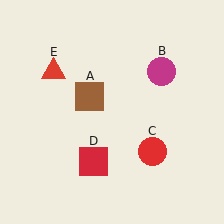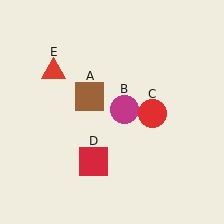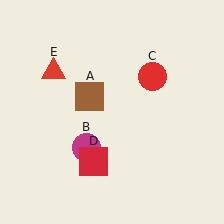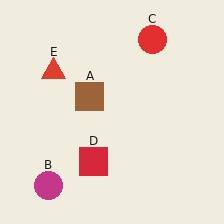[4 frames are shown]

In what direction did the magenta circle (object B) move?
The magenta circle (object B) moved down and to the left.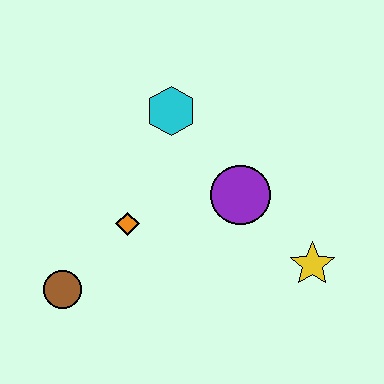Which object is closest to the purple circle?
The yellow star is closest to the purple circle.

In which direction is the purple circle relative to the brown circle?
The purple circle is to the right of the brown circle.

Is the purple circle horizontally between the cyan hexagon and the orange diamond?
No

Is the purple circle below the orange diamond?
No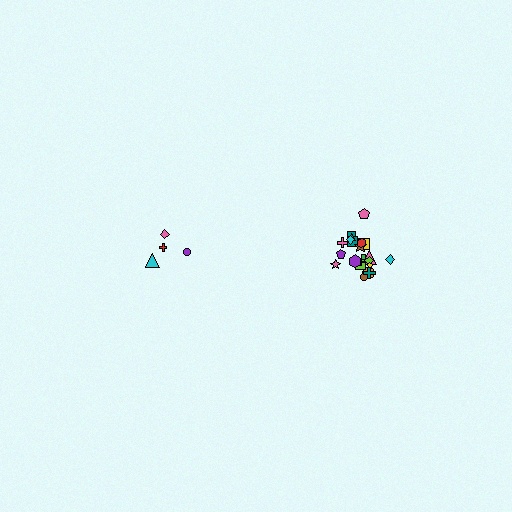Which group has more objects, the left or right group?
The right group.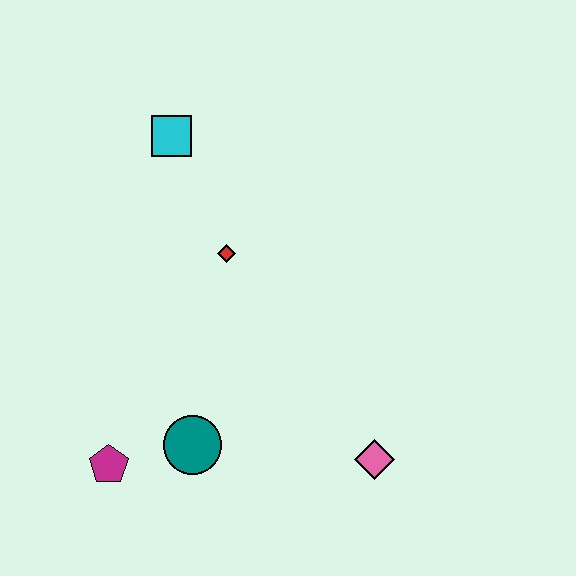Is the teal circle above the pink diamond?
Yes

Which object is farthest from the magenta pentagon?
The cyan square is farthest from the magenta pentagon.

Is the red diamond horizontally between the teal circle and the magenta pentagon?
No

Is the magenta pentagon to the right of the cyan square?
No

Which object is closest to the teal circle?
The magenta pentagon is closest to the teal circle.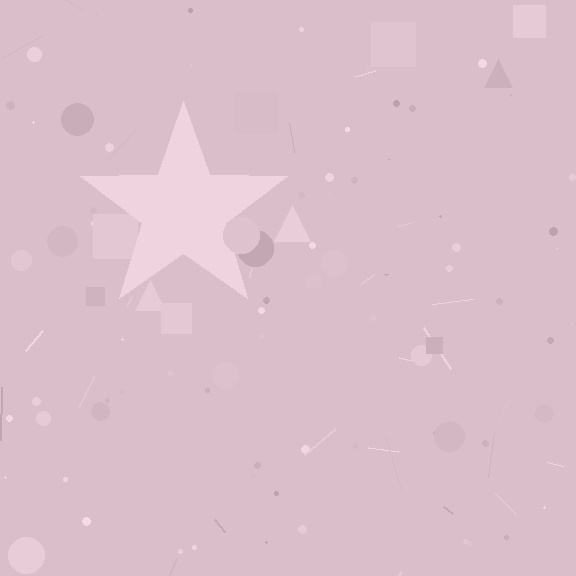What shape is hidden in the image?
A star is hidden in the image.